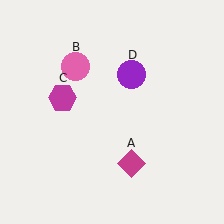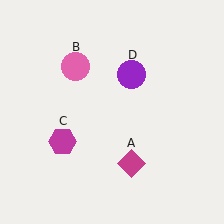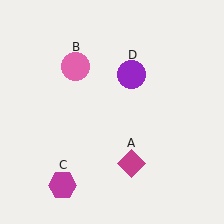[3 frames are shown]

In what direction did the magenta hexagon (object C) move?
The magenta hexagon (object C) moved down.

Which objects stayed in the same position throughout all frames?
Magenta diamond (object A) and pink circle (object B) and purple circle (object D) remained stationary.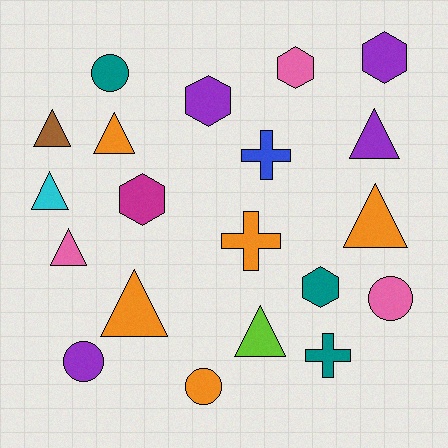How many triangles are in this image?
There are 8 triangles.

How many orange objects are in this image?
There are 5 orange objects.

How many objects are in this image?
There are 20 objects.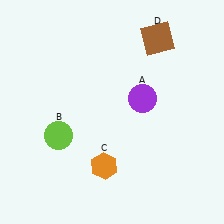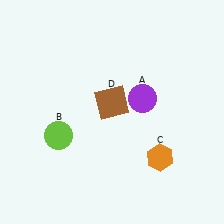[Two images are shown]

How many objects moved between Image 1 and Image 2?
2 objects moved between the two images.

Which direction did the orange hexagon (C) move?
The orange hexagon (C) moved right.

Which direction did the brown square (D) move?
The brown square (D) moved down.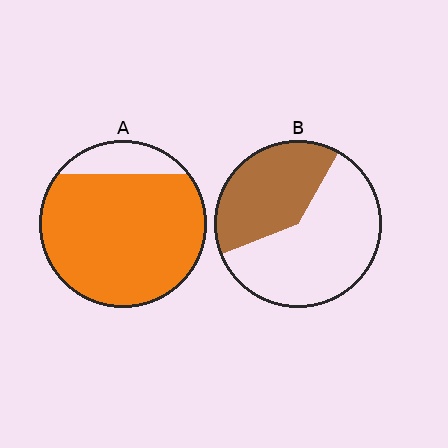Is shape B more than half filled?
No.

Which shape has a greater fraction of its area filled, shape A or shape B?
Shape A.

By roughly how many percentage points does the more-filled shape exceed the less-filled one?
By roughly 45 percentage points (A over B).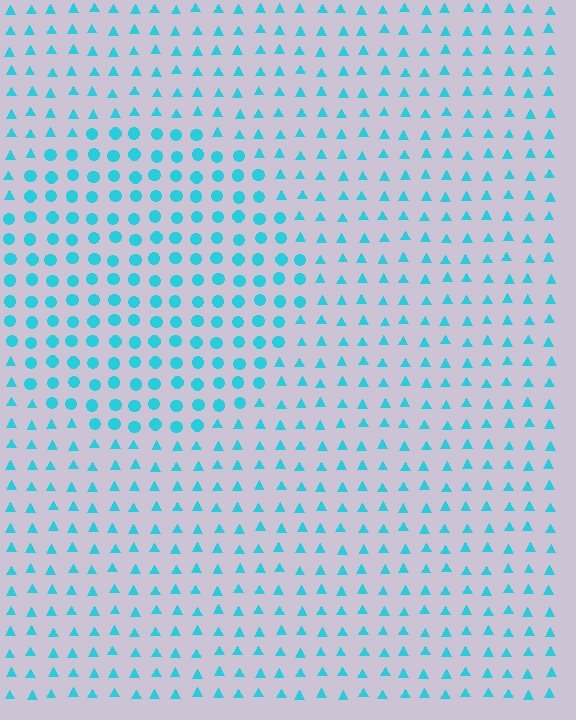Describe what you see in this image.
The image is filled with small cyan elements arranged in a uniform grid. A circle-shaped region contains circles, while the surrounding area contains triangles. The boundary is defined purely by the change in element shape.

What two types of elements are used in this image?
The image uses circles inside the circle region and triangles outside it.